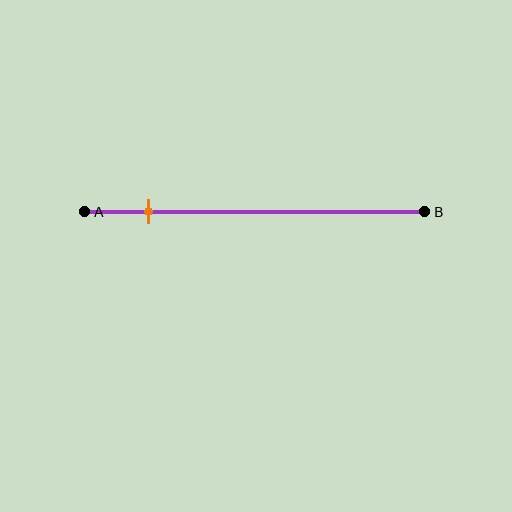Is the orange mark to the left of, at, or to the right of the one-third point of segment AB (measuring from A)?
The orange mark is to the left of the one-third point of segment AB.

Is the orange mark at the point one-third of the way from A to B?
No, the mark is at about 20% from A, not at the 33% one-third point.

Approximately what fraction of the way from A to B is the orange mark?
The orange mark is approximately 20% of the way from A to B.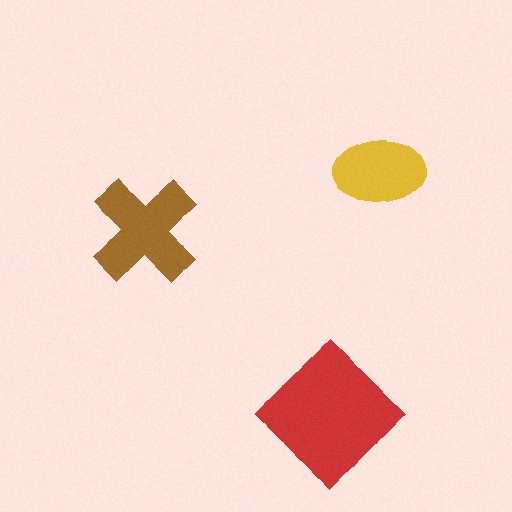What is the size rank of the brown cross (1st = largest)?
2nd.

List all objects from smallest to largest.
The yellow ellipse, the brown cross, the red diamond.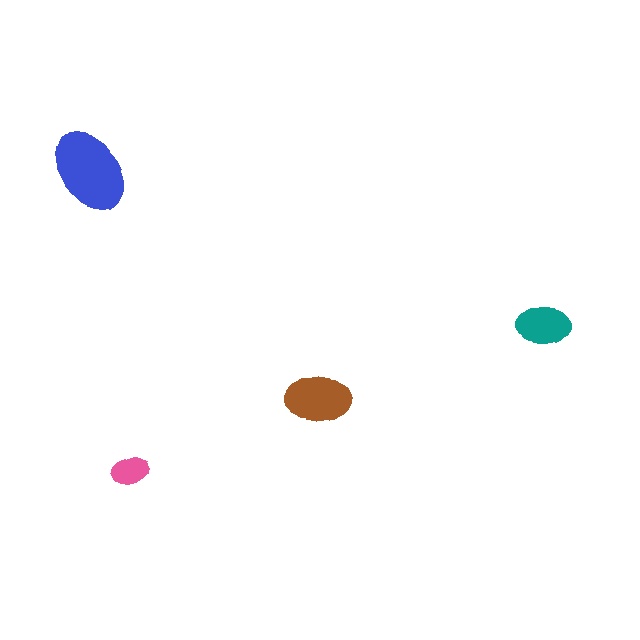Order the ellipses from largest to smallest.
the blue one, the brown one, the teal one, the pink one.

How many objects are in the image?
There are 4 objects in the image.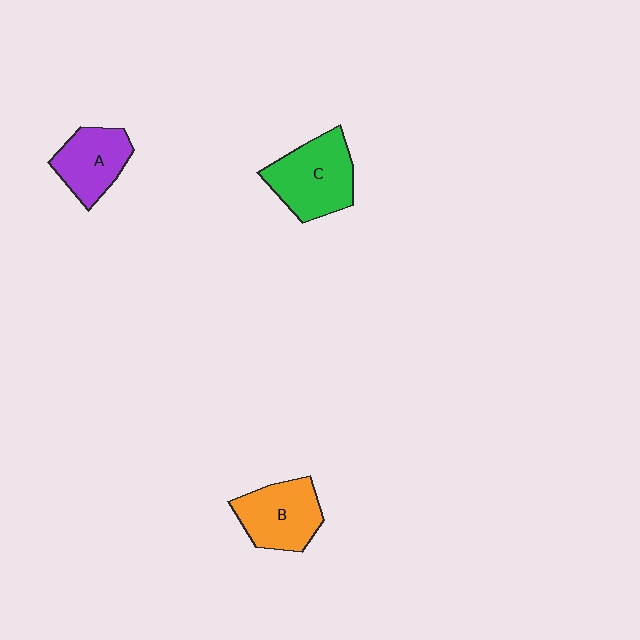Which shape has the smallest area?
Shape A (purple).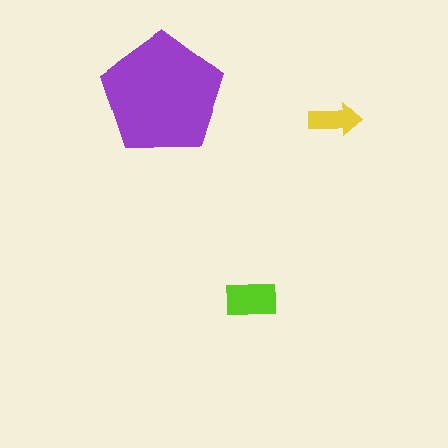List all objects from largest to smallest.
The purple pentagon, the lime rectangle, the yellow arrow.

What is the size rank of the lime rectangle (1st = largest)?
2nd.